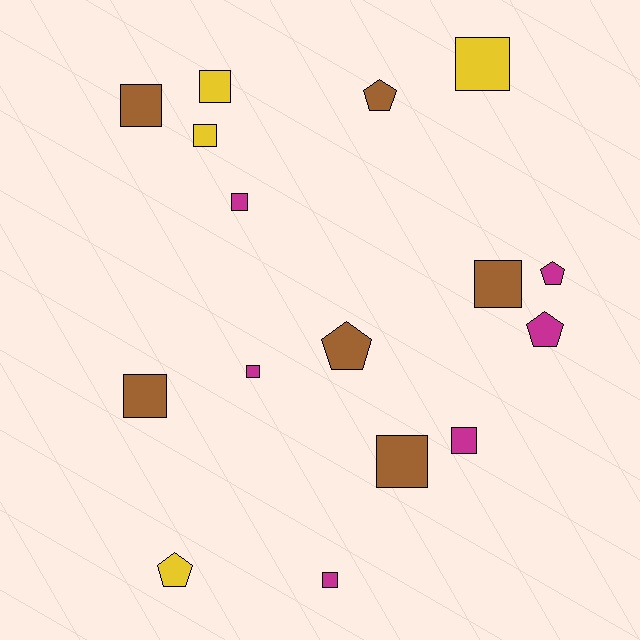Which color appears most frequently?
Magenta, with 6 objects.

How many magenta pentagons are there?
There are 2 magenta pentagons.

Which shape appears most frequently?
Square, with 11 objects.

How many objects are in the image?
There are 16 objects.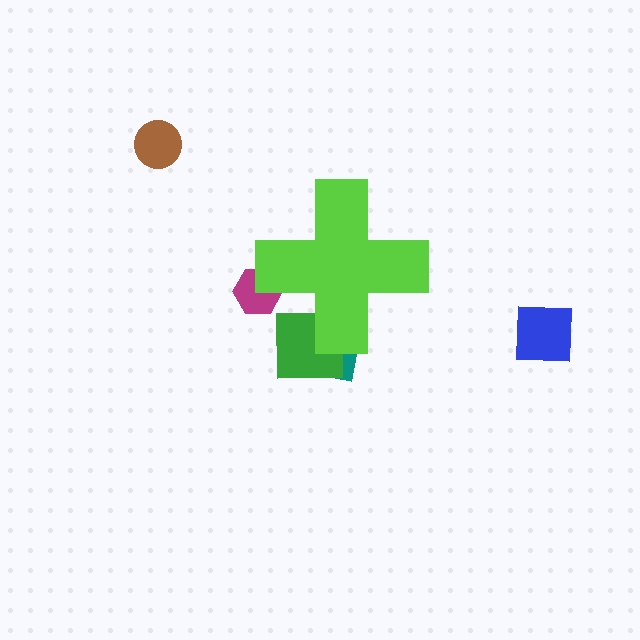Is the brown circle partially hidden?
No, the brown circle is fully visible.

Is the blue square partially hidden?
No, the blue square is fully visible.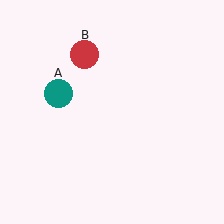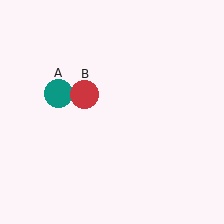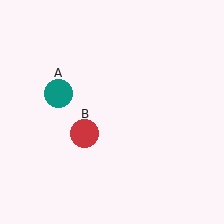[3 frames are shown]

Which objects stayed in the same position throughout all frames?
Teal circle (object A) remained stationary.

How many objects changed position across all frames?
1 object changed position: red circle (object B).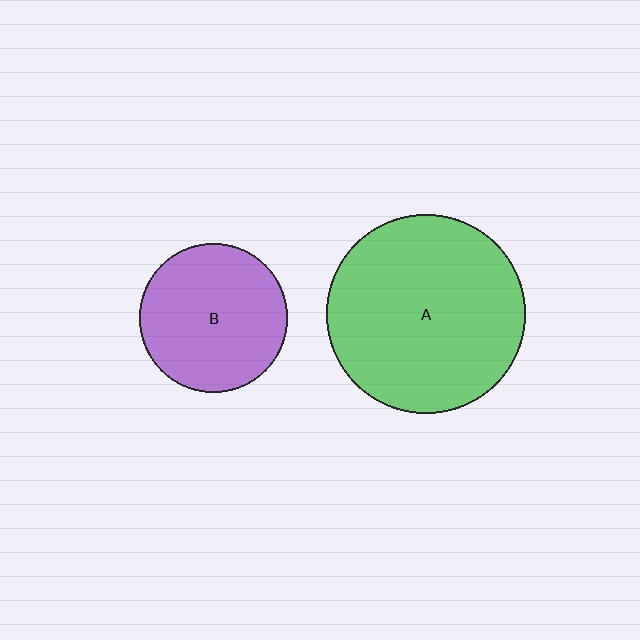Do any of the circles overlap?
No, none of the circles overlap.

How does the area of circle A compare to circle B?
Approximately 1.8 times.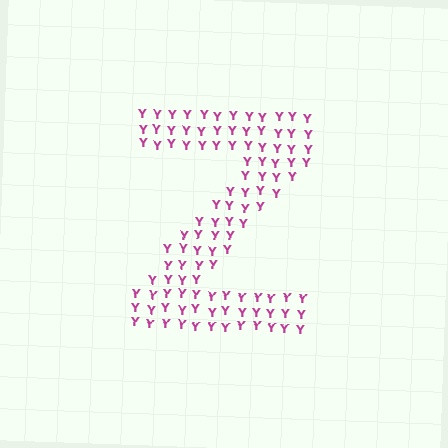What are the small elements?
The small elements are letter Y's.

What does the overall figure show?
The overall figure shows the letter Z.